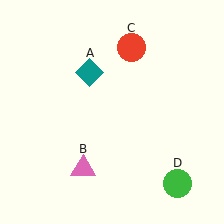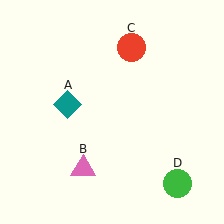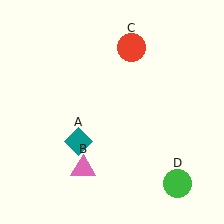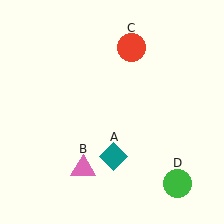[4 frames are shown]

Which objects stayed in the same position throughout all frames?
Pink triangle (object B) and red circle (object C) and green circle (object D) remained stationary.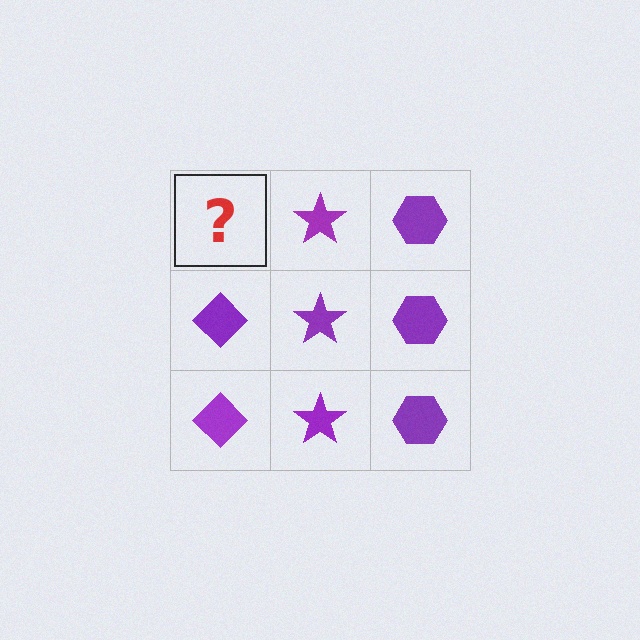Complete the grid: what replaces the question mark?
The question mark should be replaced with a purple diamond.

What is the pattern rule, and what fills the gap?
The rule is that each column has a consistent shape. The gap should be filled with a purple diamond.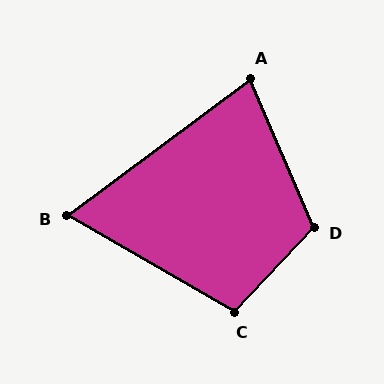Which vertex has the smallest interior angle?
B, at approximately 67 degrees.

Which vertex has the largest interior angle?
D, at approximately 113 degrees.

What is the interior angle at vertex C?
Approximately 104 degrees (obtuse).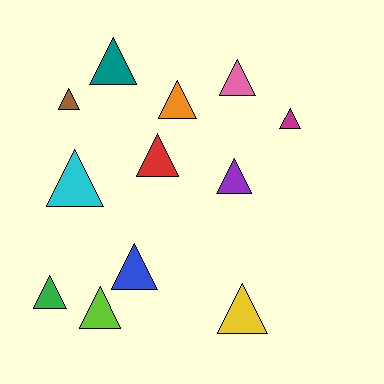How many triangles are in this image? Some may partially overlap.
There are 12 triangles.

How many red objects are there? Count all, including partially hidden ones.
There is 1 red object.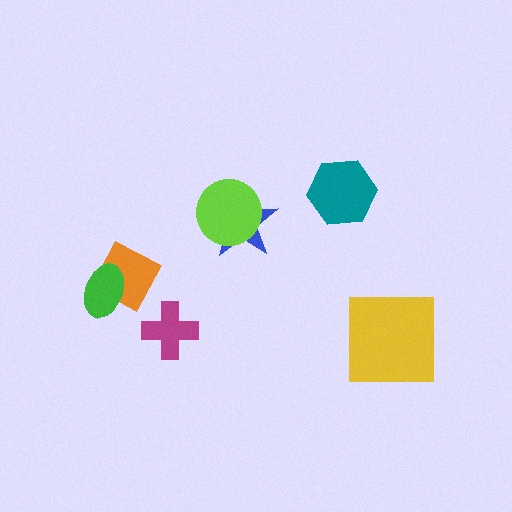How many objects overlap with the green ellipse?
1 object overlaps with the green ellipse.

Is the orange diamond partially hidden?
Yes, it is partially covered by another shape.